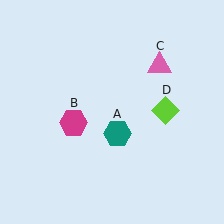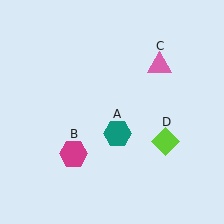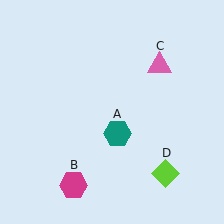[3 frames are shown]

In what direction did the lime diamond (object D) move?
The lime diamond (object D) moved down.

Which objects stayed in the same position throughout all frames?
Teal hexagon (object A) and pink triangle (object C) remained stationary.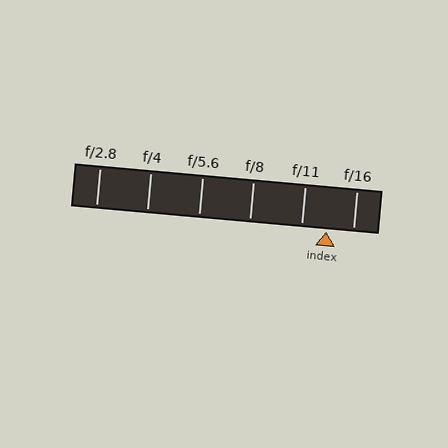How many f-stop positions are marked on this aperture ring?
There are 6 f-stop positions marked.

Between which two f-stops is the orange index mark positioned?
The index mark is between f/11 and f/16.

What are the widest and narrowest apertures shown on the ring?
The widest aperture shown is f/2.8 and the narrowest is f/16.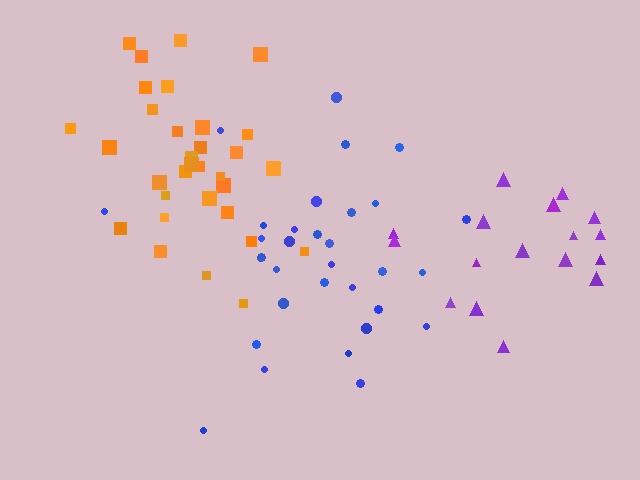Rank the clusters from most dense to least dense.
orange, blue, purple.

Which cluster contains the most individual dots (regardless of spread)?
Blue (32).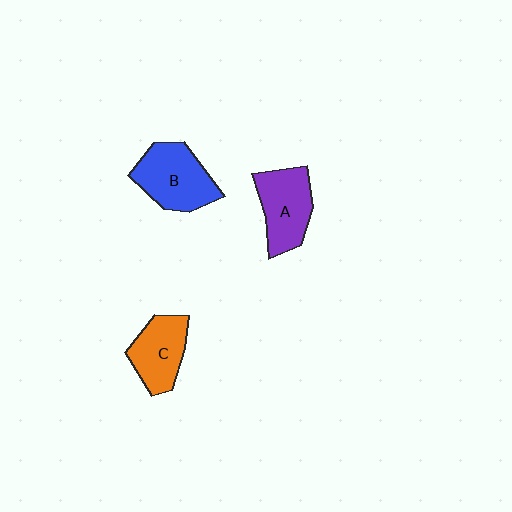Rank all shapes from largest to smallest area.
From largest to smallest: B (blue), A (purple), C (orange).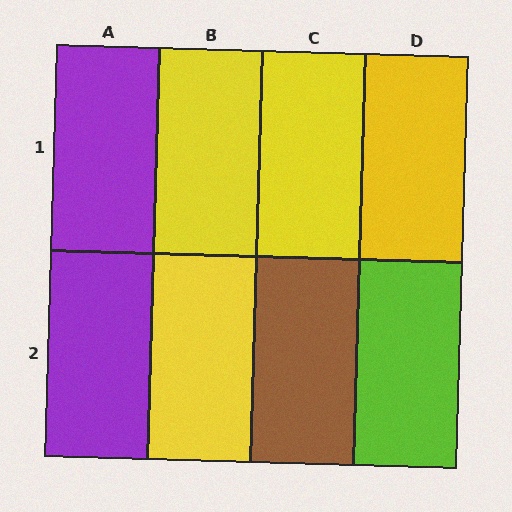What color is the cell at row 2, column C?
Brown.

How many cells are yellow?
4 cells are yellow.